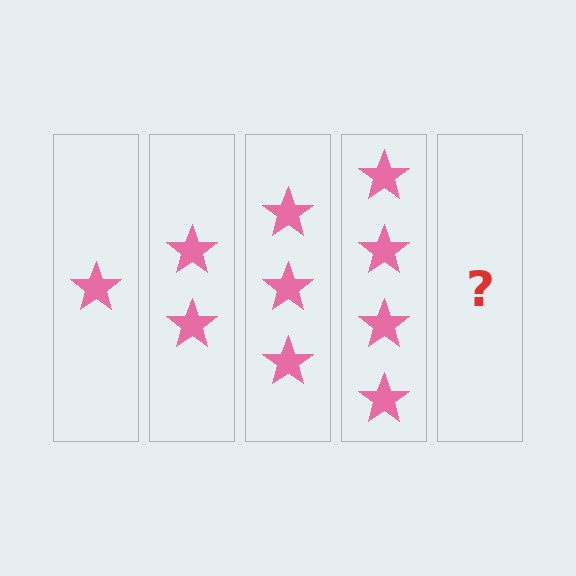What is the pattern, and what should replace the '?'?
The pattern is that each step adds one more star. The '?' should be 5 stars.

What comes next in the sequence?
The next element should be 5 stars.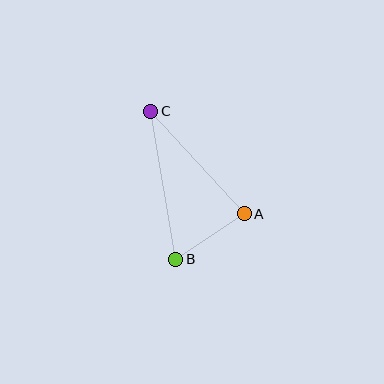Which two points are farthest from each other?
Points B and C are farthest from each other.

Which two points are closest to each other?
Points A and B are closest to each other.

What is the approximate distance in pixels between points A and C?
The distance between A and C is approximately 139 pixels.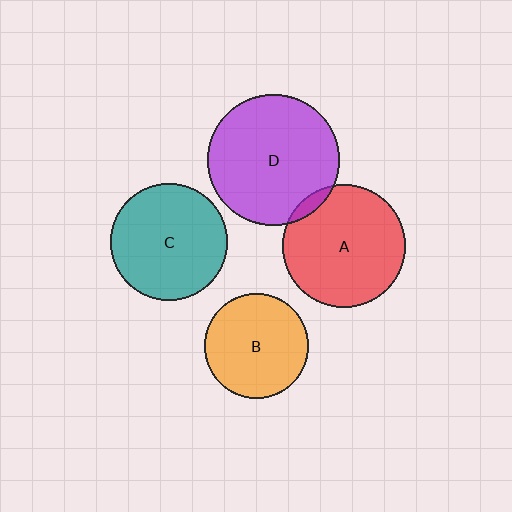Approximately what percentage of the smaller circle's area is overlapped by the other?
Approximately 5%.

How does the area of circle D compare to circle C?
Approximately 1.3 times.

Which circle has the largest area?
Circle D (purple).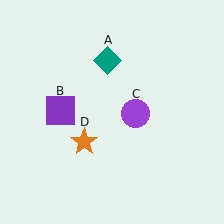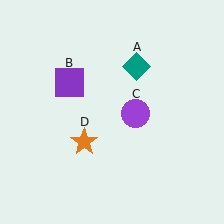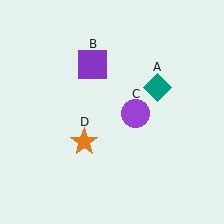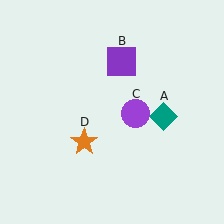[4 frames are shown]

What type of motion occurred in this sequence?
The teal diamond (object A), purple square (object B) rotated clockwise around the center of the scene.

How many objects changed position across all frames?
2 objects changed position: teal diamond (object A), purple square (object B).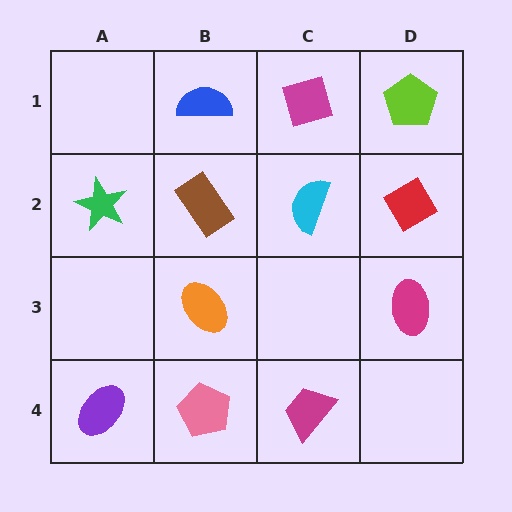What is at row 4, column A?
A purple ellipse.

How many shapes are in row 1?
3 shapes.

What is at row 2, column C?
A cyan semicircle.